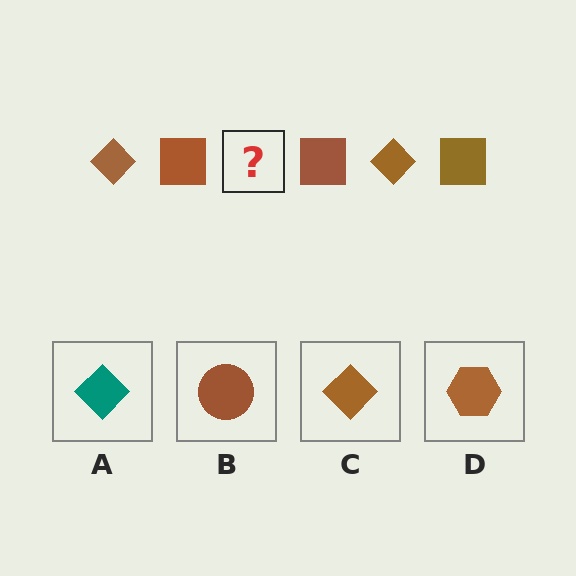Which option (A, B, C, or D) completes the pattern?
C.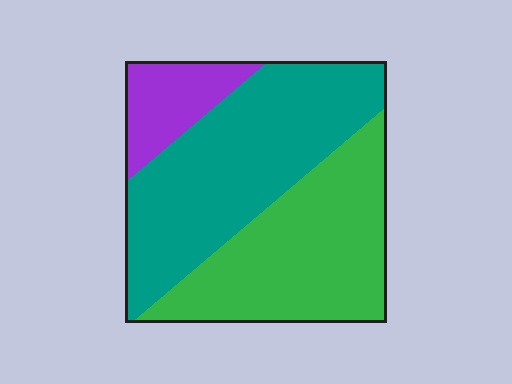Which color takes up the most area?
Teal, at roughly 45%.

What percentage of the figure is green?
Green takes up about two fifths (2/5) of the figure.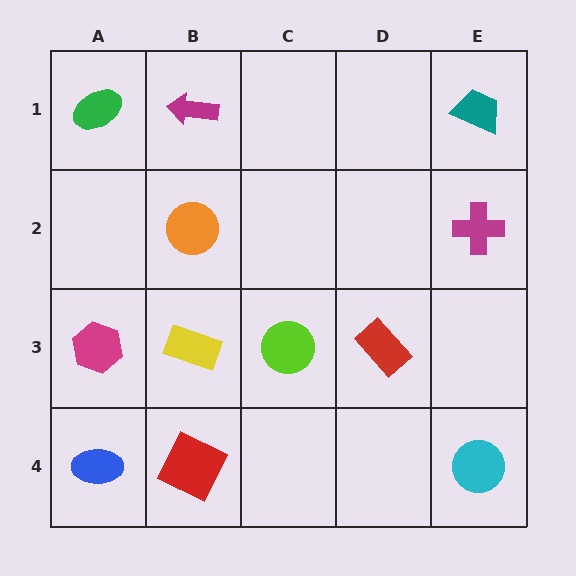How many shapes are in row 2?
2 shapes.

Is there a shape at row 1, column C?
No, that cell is empty.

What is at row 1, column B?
A magenta arrow.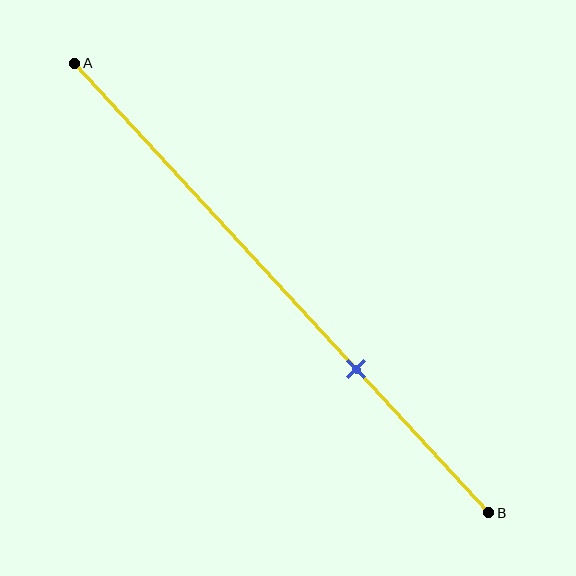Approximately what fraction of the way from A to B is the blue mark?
The blue mark is approximately 70% of the way from A to B.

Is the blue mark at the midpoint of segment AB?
No, the mark is at about 70% from A, not at the 50% midpoint.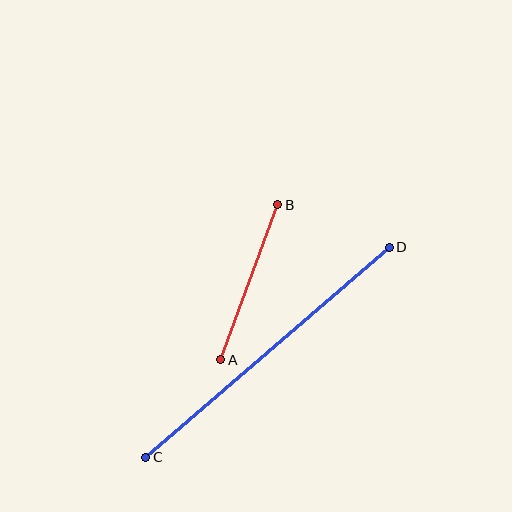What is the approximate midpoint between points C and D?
The midpoint is at approximately (267, 352) pixels.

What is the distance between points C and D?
The distance is approximately 321 pixels.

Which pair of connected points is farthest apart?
Points C and D are farthest apart.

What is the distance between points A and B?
The distance is approximately 165 pixels.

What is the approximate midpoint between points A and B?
The midpoint is at approximately (249, 282) pixels.